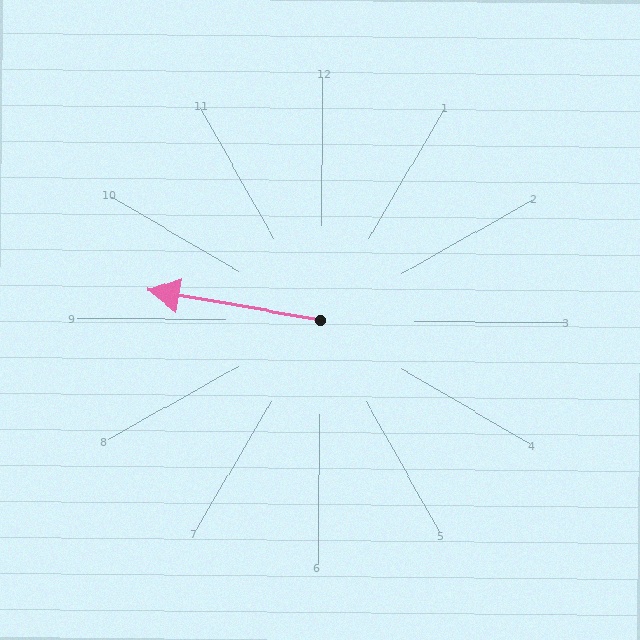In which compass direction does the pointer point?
West.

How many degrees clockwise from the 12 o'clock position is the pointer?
Approximately 279 degrees.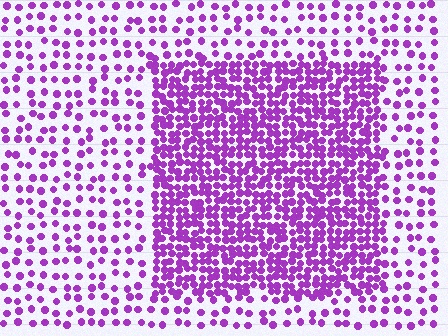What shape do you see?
I see a rectangle.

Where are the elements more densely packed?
The elements are more densely packed inside the rectangle boundary.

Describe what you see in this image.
The image contains small purple elements arranged at two different densities. A rectangle-shaped region is visible where the elements are more densely packed than the surrounding area.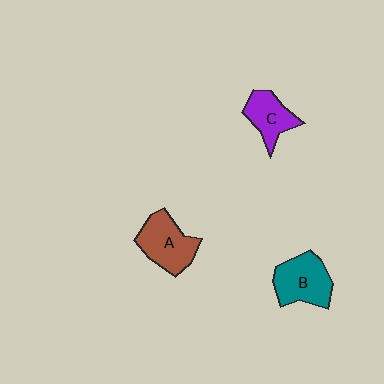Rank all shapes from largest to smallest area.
From largest to smallest: A (brown), B (teal), C (purple).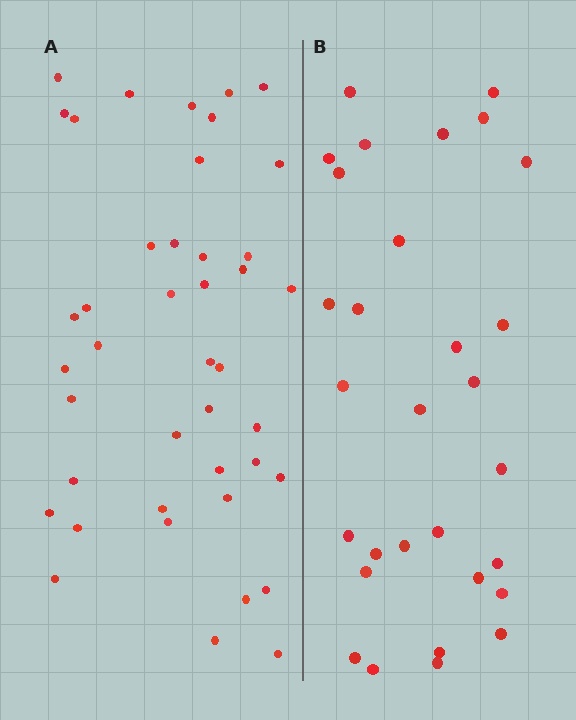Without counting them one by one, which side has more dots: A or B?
Region A (the left region) has more dots.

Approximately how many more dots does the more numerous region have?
Region A has roughly 12 or so more dots than region B.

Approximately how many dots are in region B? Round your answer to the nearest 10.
About 30 dots.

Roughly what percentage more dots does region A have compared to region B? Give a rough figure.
About 40% more.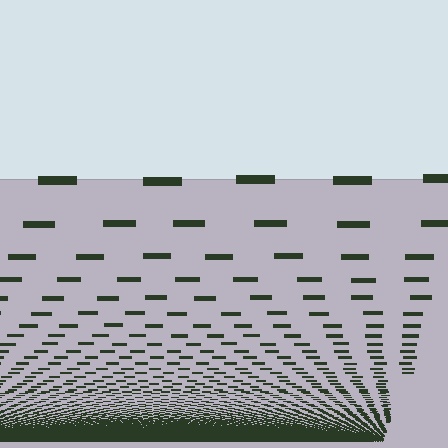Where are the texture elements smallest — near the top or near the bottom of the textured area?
Near the bottom.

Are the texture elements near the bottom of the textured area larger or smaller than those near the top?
Smaller. The gradient is inverted — elements near the bottom are smaller and denser.